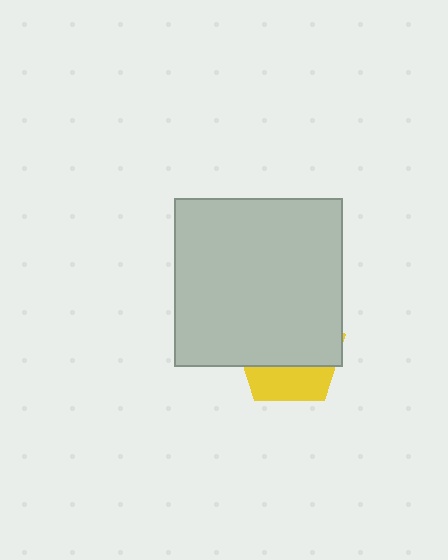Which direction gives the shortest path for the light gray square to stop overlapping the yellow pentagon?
Moving up gives the shortest separation.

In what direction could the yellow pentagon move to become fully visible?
The yellow pentagon could move down. That would shift it out from behind the light gray square entirely.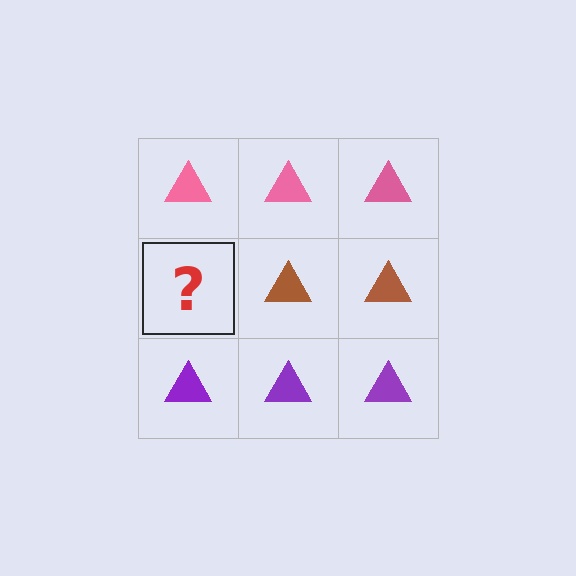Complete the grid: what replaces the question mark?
The question mark should be replaced with a brown triangle.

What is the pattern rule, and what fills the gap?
The rule is that each row has a consistent color. The gap should be filled with a brown triangle.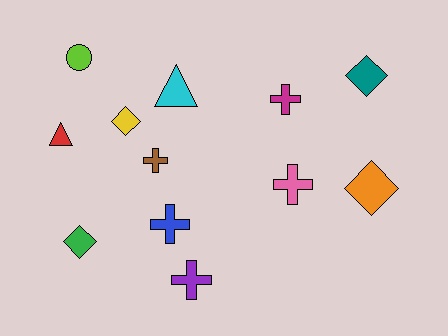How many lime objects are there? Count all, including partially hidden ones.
There is 1 lime object.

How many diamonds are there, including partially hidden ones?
There are 4 diamonds.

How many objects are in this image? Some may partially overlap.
There are 12 objects.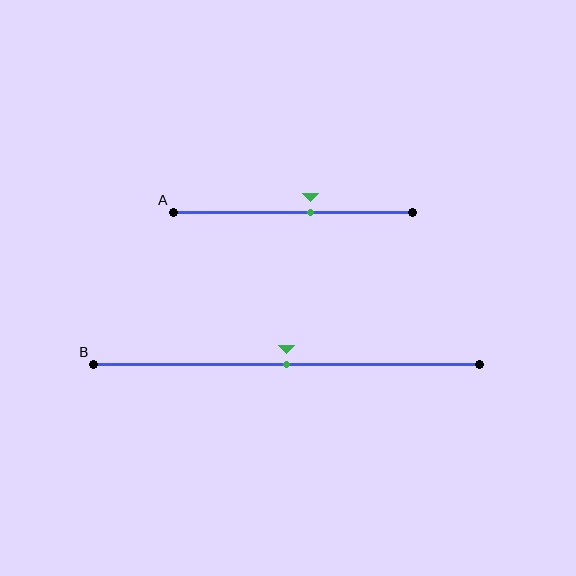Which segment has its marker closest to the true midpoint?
Segment B has its marker closest to the true midpoint.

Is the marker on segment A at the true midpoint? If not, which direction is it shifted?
No, the marker on segment A is shifted to the right by about 7% of the segment length.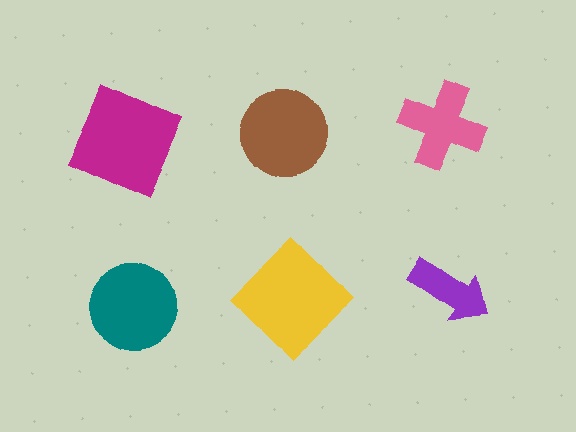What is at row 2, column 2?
A yellow diamond.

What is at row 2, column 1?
A teal circle.